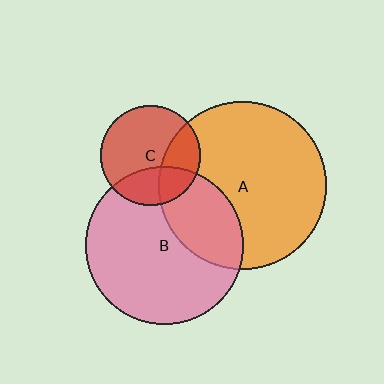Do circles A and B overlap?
Yes.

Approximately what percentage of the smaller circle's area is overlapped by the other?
Approximately 30%.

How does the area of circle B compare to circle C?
Approximately 2.5 times.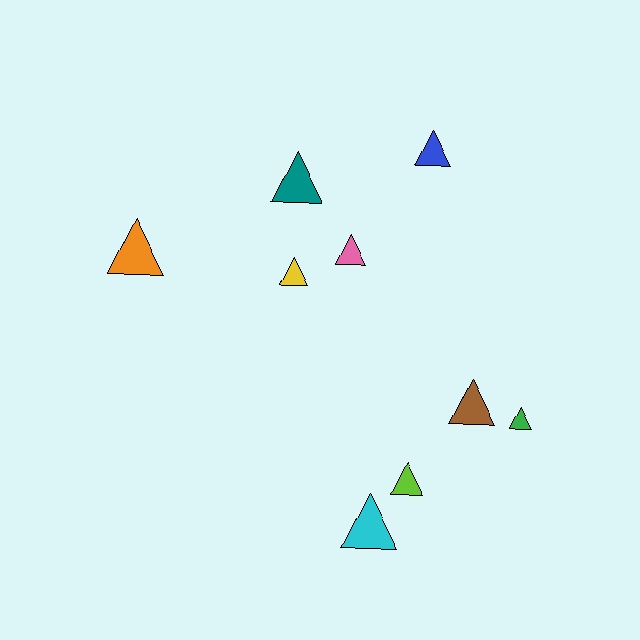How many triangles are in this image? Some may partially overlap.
There are 9 triangles.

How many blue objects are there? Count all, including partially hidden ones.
There is 1 blue object.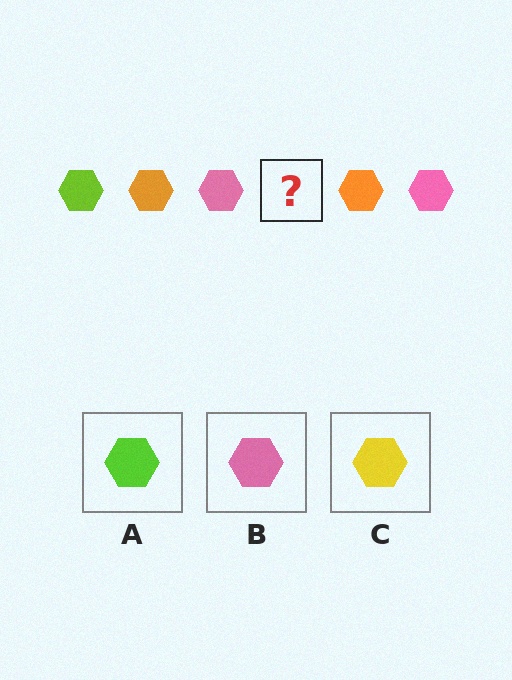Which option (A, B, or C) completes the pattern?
A.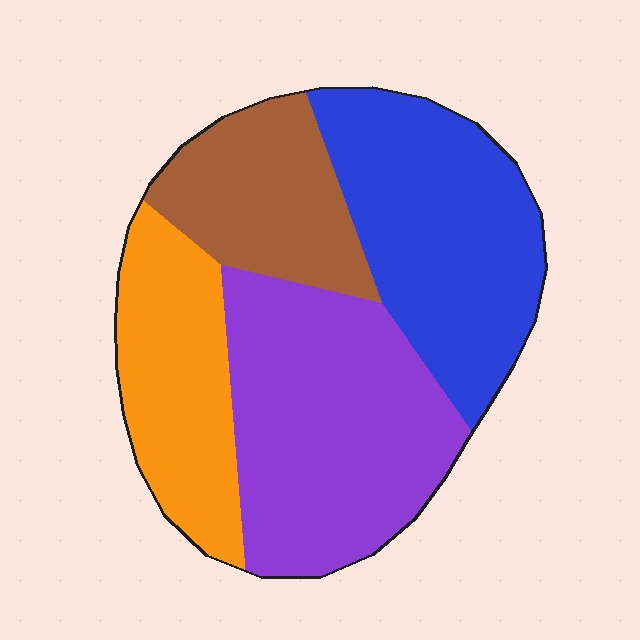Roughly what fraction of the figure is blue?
Blue covers around 30% of the figure.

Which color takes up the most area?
Purple, at roughly 35%.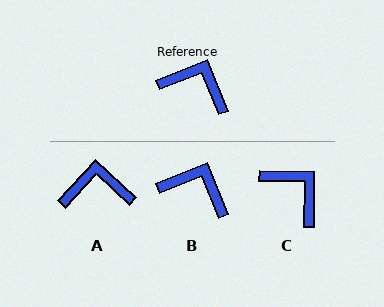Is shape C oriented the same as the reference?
No, it is off by about 23 degrees.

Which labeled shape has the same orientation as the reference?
B.